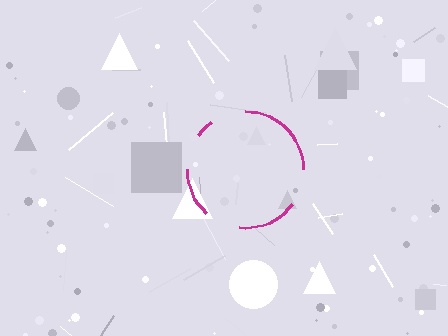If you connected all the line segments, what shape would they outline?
They would outline a circle.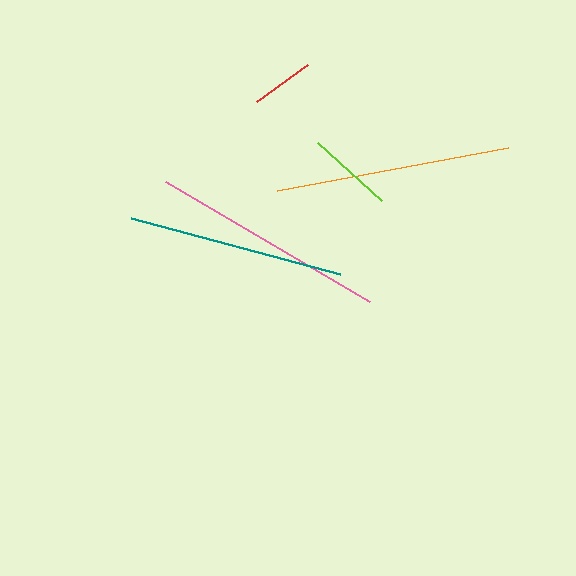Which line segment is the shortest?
The red line is the shortest at approximately 63 pixels.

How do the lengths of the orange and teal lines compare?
The orange and teal lines are approximately the same length.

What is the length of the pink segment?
The pink segment is approximately 236 pixels long.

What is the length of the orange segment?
The orange segment is approximately 235 pixels long.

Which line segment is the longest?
The pink line is the longest at approximately 236 pixels.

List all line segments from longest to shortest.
From longest to shortest: pink, orange, teal, lime, red.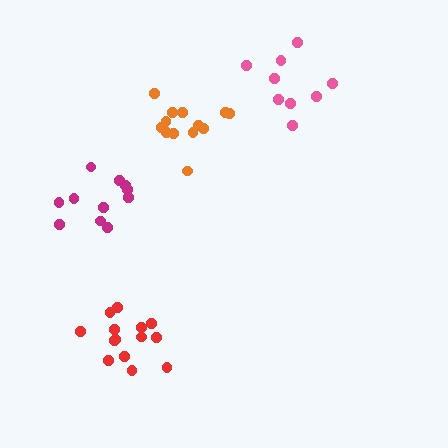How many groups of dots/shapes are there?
There are 4 groups.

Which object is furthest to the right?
The pink cluster is rightmost.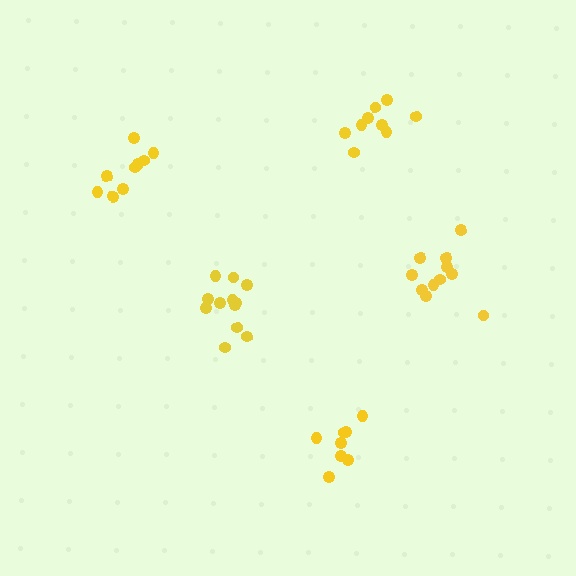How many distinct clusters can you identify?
There are 5 distinct clusters.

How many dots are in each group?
Group 1: 9 dots, Group 2: 11 dots, Group 3: 12 dots, Group 4: 8 dots, Group 5: 9 dots (49 total).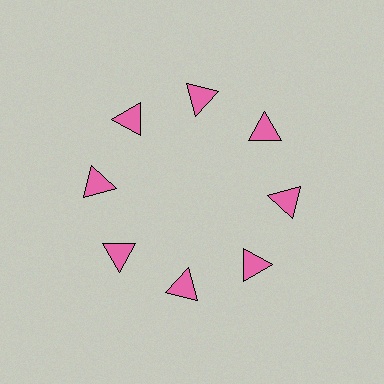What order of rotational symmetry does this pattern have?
This pattern has 8-fold rotational symmetry.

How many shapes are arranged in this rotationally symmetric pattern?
There are 8 shapes, arranged in 8 groups of 1.